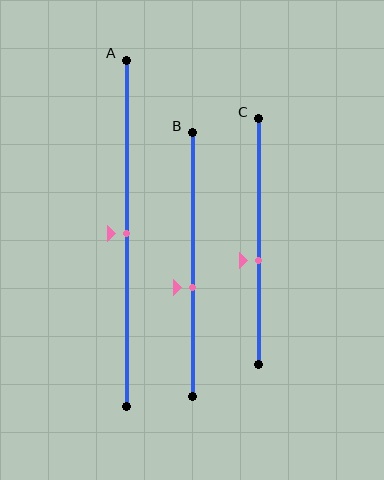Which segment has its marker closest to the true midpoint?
Segment A has its marker closest to the true midpoint.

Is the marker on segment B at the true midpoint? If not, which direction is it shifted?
No, the marker on segment B is shifted downward by about 9% of the segment length.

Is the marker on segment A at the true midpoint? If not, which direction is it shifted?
Yes, the marker on segment A is at the true midpoint.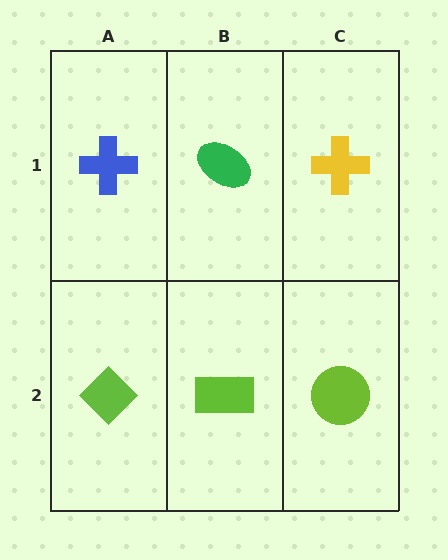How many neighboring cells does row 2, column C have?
2.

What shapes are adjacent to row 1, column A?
A lime diamond (row 2, column A), a green ellipse (row 1, column B).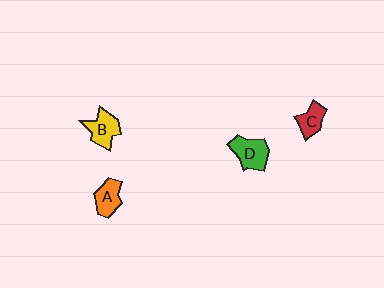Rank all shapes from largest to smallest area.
From largest to smallest: D (green), B (yellow), A (orange), C (red).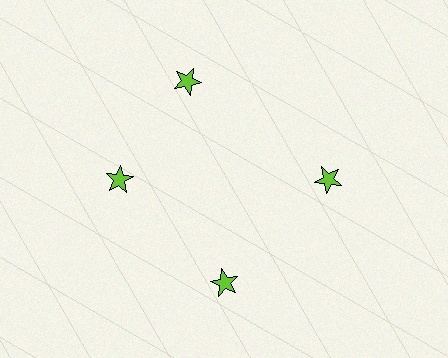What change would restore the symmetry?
The symmetry would be restored by rotating it back into even spacing with its neighbors so that all 4 stars sit at equal angles and equal distance from the center.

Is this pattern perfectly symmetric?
No. The 4 lime stars are arranged in a ring, but one element near the 12 o'clock position is rotated out of alignment along the ring, breaking the 4-fold rotational symmetry.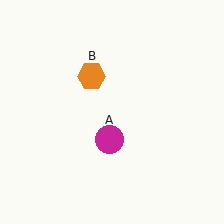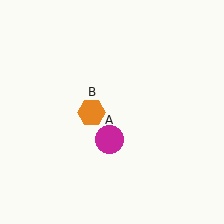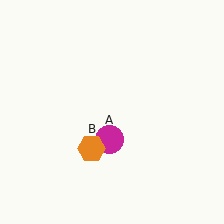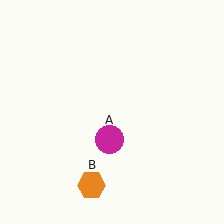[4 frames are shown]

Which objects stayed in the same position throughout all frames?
Magenta circle (object A) remained stationary.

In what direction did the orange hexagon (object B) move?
The orange hexagon (object B) moved down.